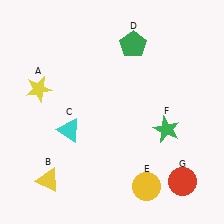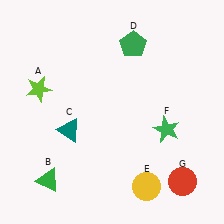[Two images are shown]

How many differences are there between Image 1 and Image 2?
There are 3 differences between the two images.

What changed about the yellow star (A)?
In Image 1, A is yellow. In Image 2, it changed to lime.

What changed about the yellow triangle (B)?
In Image 1, B is yellow. In Image 2, it changed to green.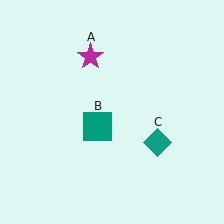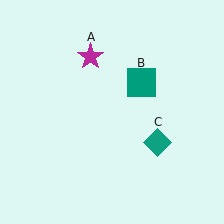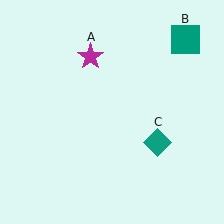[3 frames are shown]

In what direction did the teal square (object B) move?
The teal square (object B) moved up and to the right.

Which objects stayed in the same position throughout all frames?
Magenta star (object A) and teal diamond (object C) remained stationary.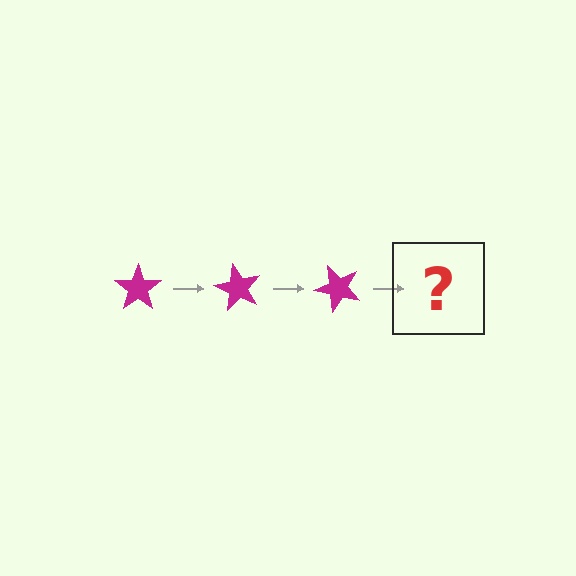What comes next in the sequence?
The next element should be a magenta star rotated 180 degrees.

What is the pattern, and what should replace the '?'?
The pattern is that the star rotates 60 degrees each step. The '?' should be a magenta star rotated 180 degrees.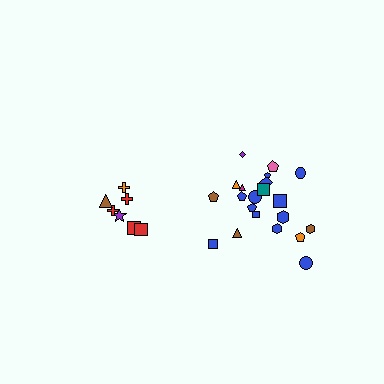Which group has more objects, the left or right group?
The right group.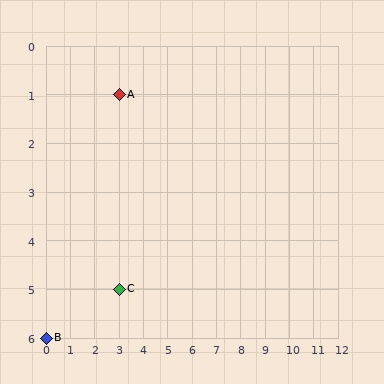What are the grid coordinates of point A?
Point A is at grid coordinates (3, 1).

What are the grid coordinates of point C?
Point C is at grid coordinates (3, 5).